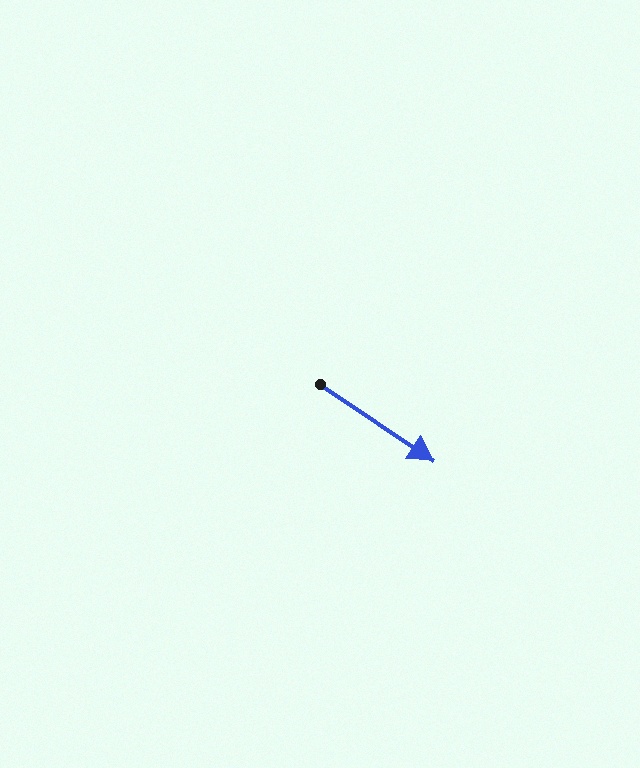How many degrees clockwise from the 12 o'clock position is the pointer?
Approximately 124 degrees.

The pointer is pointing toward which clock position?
Roughly 4 o'clock.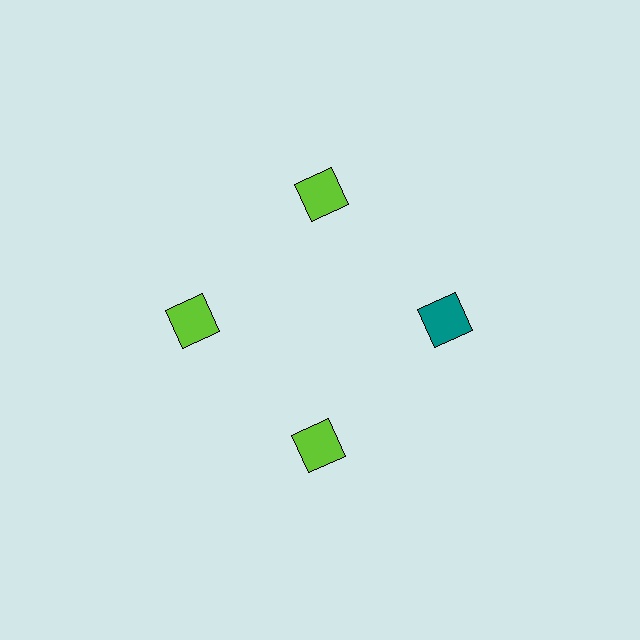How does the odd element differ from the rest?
It has a different color: teal instead of lime.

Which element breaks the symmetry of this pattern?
The teal square at roughly the 3 o'clock position breaks the symmetry. All other shapes are lime squares.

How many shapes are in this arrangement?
There are 4 shapes arranged in a ring pattern.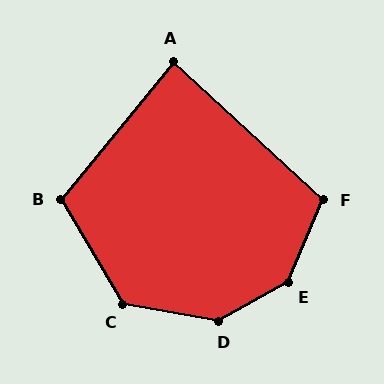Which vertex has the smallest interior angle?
A, at approximately 87 degrees.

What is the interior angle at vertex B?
Approximately 110 degrees (obtuse).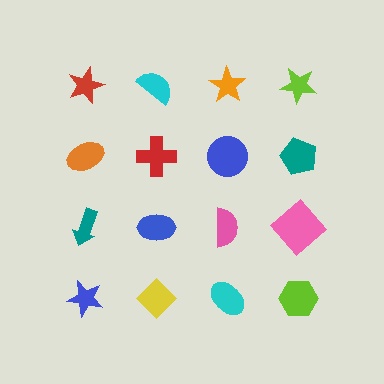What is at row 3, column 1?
A teal arrow.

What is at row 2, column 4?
A teal pentagon.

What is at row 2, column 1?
An orange ellipse.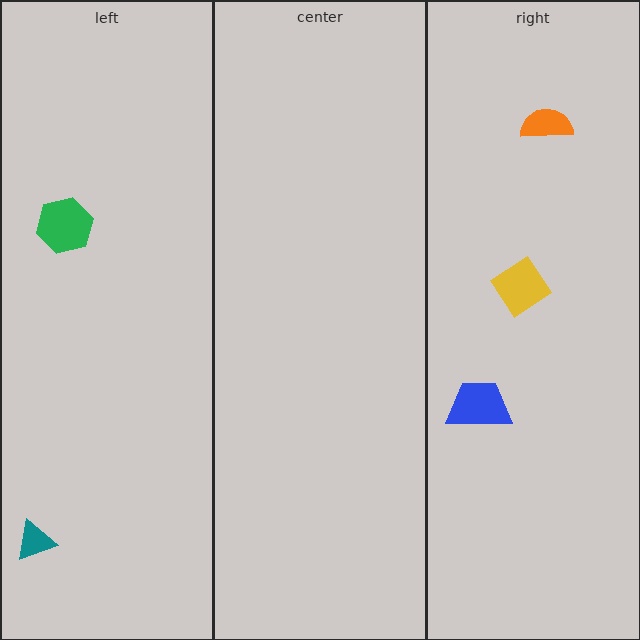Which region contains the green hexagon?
The left region.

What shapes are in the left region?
The teal triangle, the green hexagon.